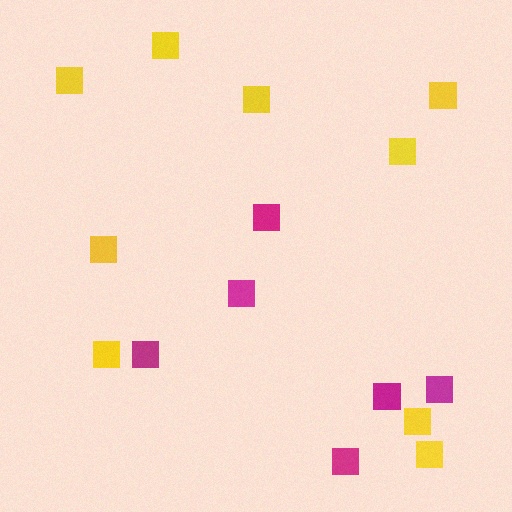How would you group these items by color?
There are 2 groups: one group of magenta squares (6) and one group of yellow squares (9).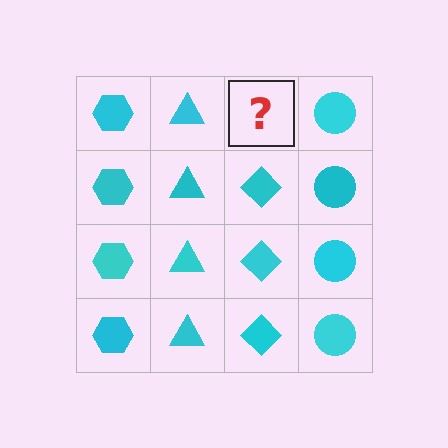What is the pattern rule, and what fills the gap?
The rule is that each column has a consistent shape. The gap should be filled with a cyan diamond.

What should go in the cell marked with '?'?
The missing cell should contain a cyan diamond.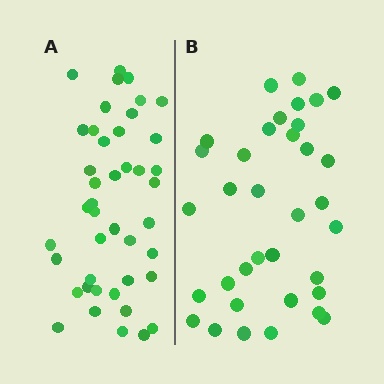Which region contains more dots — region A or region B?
Region A (the left region) has more dots.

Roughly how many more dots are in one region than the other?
Region A has roughly 8 or so more dots than region B.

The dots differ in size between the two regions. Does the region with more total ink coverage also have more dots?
No. Region B has more total ink coverage because its dots are larger, but region A actually contains more individual dots. Total area can be misleading — the number of items is what matters here.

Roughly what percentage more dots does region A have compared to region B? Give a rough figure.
About 25% more.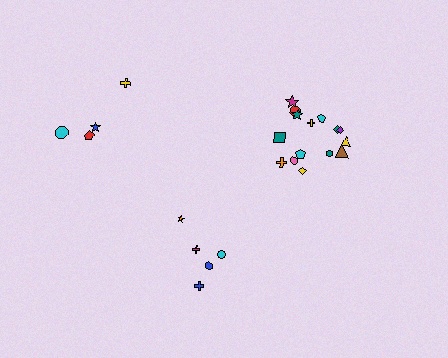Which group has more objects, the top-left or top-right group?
The top-right group.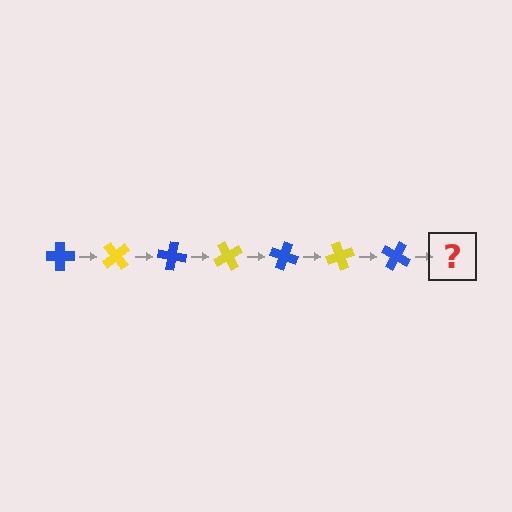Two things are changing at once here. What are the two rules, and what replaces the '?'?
The two rules are that it rotates 50 degrees each step and the color cycles through blue and yellow. The '?' should be a yellow cross, rotated 350 degrees from the start.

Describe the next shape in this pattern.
It should be a yellow cross, rotated 350 degrees from the start.